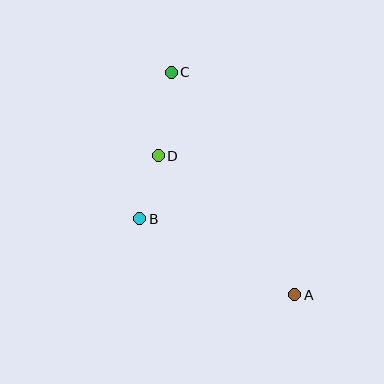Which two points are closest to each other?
Points B and D are closest to each other.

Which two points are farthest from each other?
Points A and C are farthest from each other.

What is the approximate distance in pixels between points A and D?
The distance between A and D is approximately 195 pixels.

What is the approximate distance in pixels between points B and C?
The distance between B and C is approximately 150 pixels.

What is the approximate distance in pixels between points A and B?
The distance between A and B is approximately 173 pixels.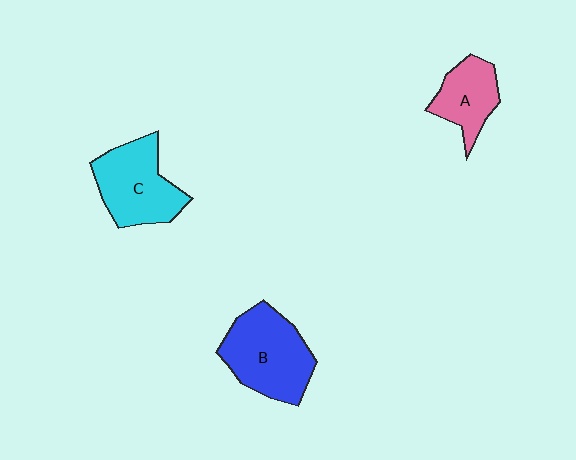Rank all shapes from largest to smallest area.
From largest to smallest: B (blue), C (cyan), A (pink).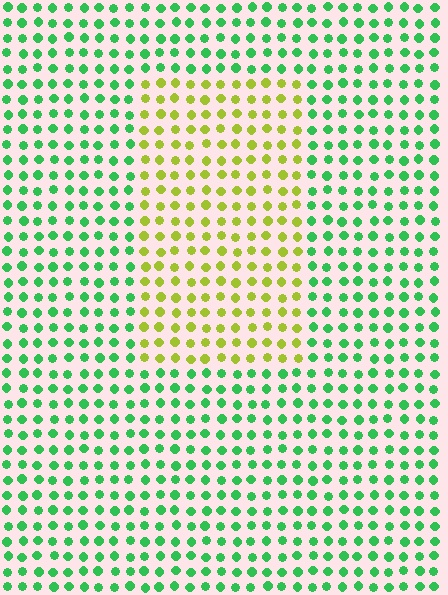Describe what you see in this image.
The image is filled with small green elements in a uniform arrangement. A rectangle-shaped region is visible where the elements are tinted to a slightly different hue, forming a subtle color boundary.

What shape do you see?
I see a rectangle.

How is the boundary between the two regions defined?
The boundary is defined purely by a slight shift in hue (about 60 degrees). Spacing, size, and orientation are identical on both sides.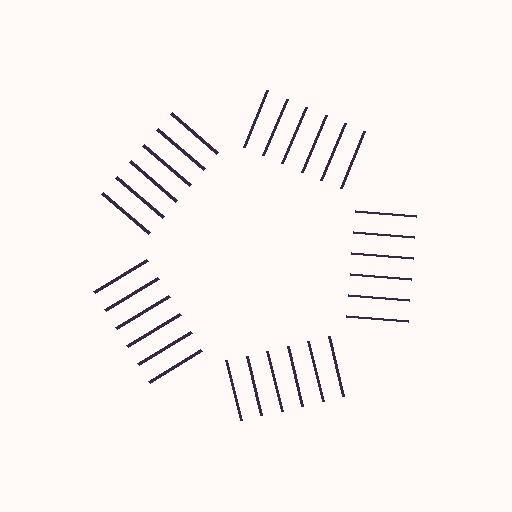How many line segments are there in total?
30 — 6 along each of the 5 edges.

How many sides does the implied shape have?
5 sides — the line-ends trace a pentagon.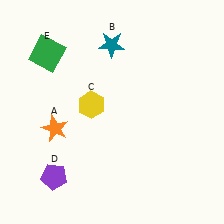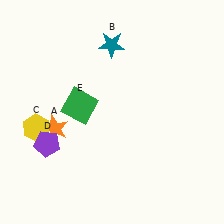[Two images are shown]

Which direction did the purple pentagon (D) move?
The purple pentagon (D) moved up.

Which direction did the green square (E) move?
The green square (E) moved down.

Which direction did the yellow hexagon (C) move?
The yellow hexagon (C) moved left.